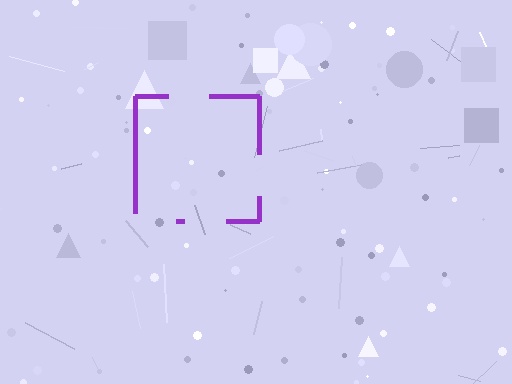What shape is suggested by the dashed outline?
The dashed outline suggests a square.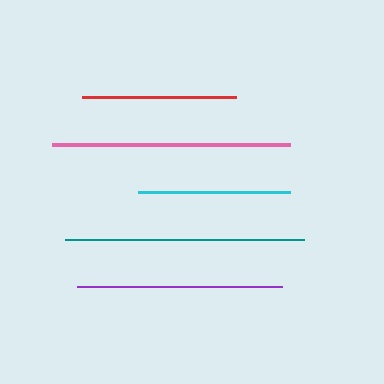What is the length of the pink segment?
The pink segment is approximately 238 pixels long.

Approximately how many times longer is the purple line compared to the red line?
The purple line is approximately 1.3 times the length of the red line.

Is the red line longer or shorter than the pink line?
The pink line is longer than the red line.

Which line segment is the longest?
The teal line is the longest at approximately 240 pixels.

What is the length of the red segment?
The red segment is approximately 154 pixels long.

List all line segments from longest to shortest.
From longest to shortest: teal, pink, purple, red, cyan.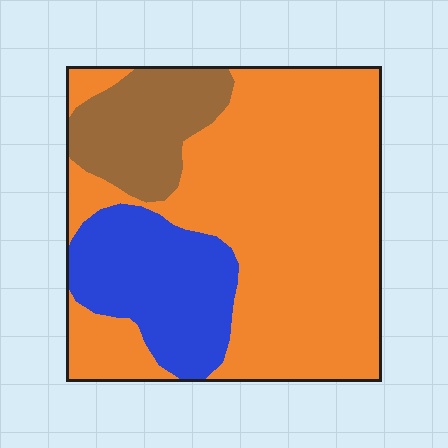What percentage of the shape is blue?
Blue takes up about one fifth (1/5) of the shape.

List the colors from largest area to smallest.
From largest to smallest: orange, blue, brown.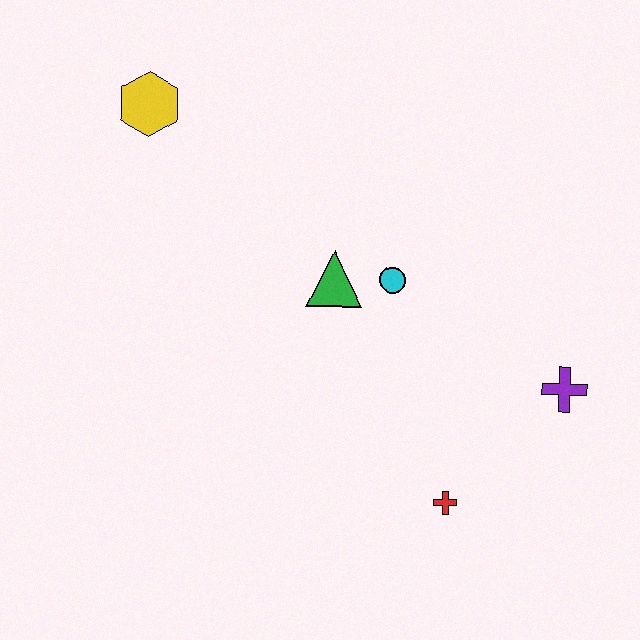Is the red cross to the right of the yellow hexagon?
Yes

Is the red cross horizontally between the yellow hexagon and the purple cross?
Yes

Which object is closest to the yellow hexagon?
The green triangle is closest to the yellow hexagon.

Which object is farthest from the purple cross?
The yellow hexagon is farthest from the purple cross.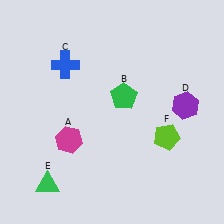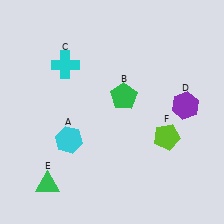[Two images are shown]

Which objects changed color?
A changed from magenta to cyan. C changed from blue to cyan.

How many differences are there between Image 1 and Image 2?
There are 2 differences between the two images.